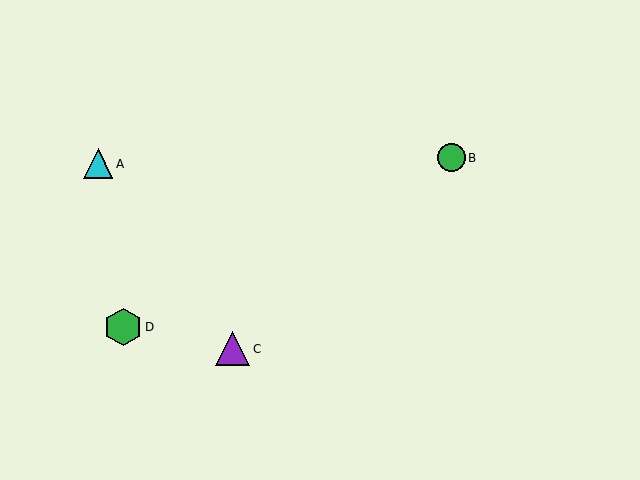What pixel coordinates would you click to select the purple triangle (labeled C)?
Click at (233, 349) to select the purple triangle C.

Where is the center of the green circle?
The center of the green circle is at (451, 158).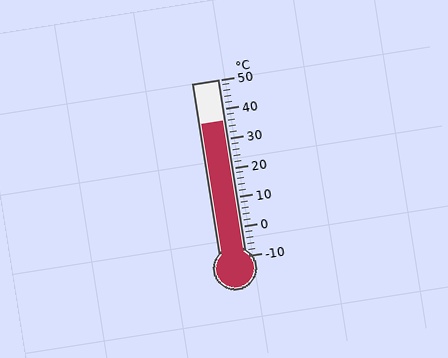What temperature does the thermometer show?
The thermometer shows approximately 36°C.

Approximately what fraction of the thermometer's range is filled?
The thermometer is filled to approximately 75% of its range.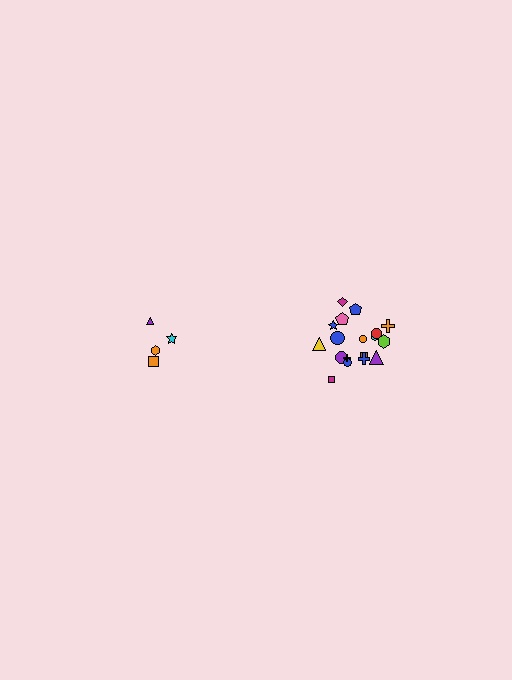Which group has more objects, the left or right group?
The right group.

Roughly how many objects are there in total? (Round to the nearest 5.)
Roughly 20 objects in total.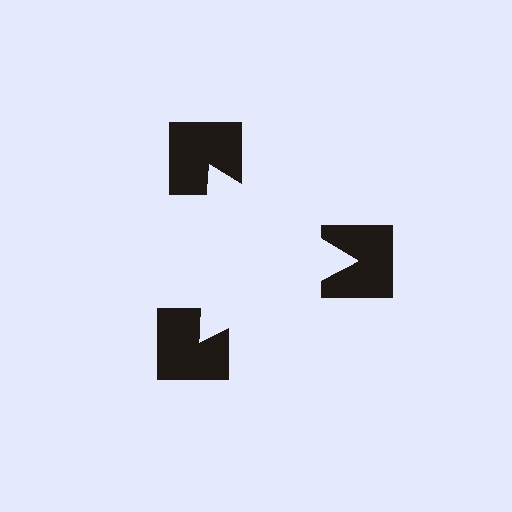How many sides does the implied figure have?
3 sides.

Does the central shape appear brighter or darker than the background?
It typically appears slightly brighter than the background, even though no actual brightness change is drawn.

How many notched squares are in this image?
There are 3 — one at each vertex of the illusory triangle.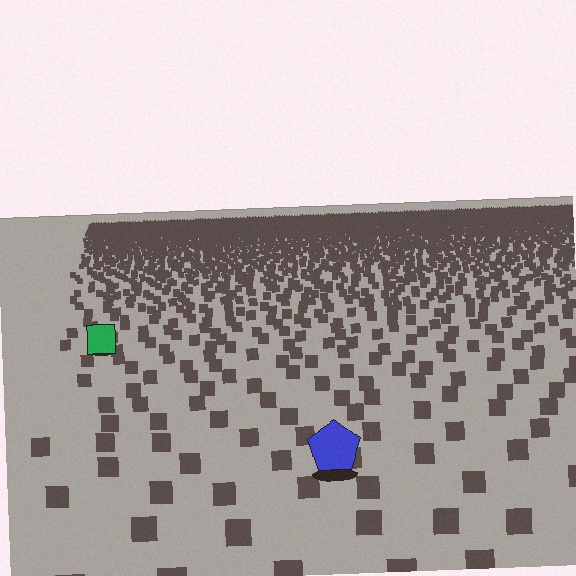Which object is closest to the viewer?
The blue pentagon is closest. The texture marks near it are larger and more spread out.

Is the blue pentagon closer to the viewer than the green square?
Yes. The blue pentagon is closer — you can tell from the texture gradient: the ground texture is coarser near it.